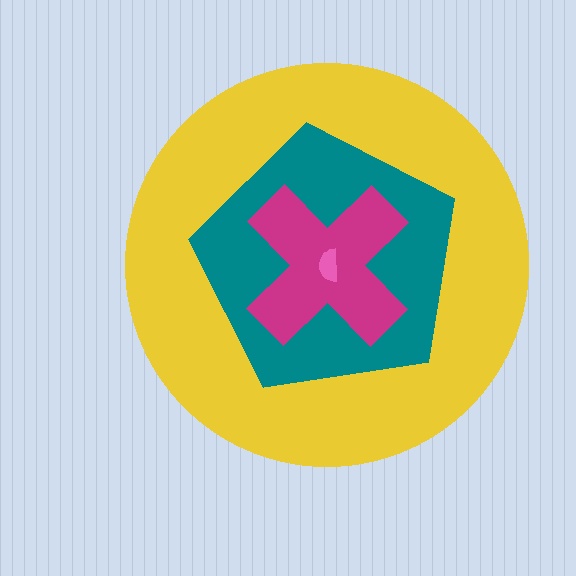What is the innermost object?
The pink semicircle.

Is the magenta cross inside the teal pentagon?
Yes.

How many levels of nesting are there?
4.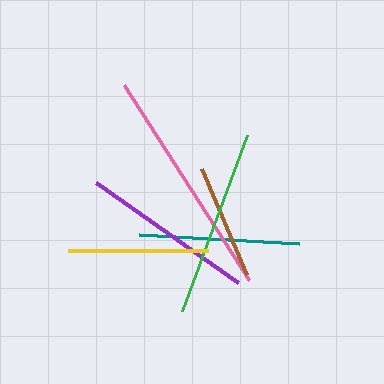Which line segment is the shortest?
The brown line is the shortest at approximately 116 pixels.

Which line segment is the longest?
The pink line is the longest at approximately 231 pixels.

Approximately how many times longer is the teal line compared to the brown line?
The teal line is approximately 1.4 times the length of the brown line.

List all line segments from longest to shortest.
From longest to shortest: pink, green, purple, teal, yellow, brown.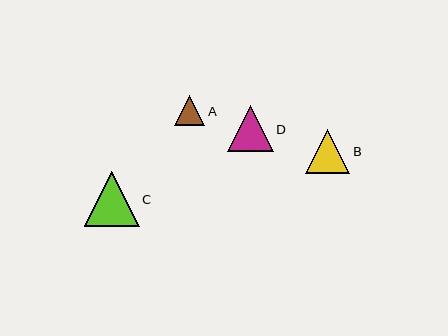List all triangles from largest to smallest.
From largest to smallest: C, D, B, A.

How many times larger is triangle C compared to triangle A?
Triangle C is approximately 1.8 times the size of triangle A.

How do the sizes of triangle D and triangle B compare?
Triangle D and triangle B are approximately the same size.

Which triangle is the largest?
Triangle C is the largest with a size of approximately 55 pixels.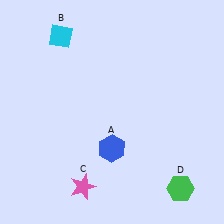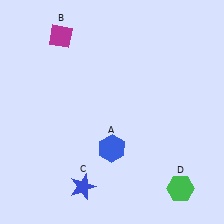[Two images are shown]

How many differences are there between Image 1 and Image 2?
There are 2 differences between the two images.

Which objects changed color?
B changed from cyan to magenta. C changed from pink to blue.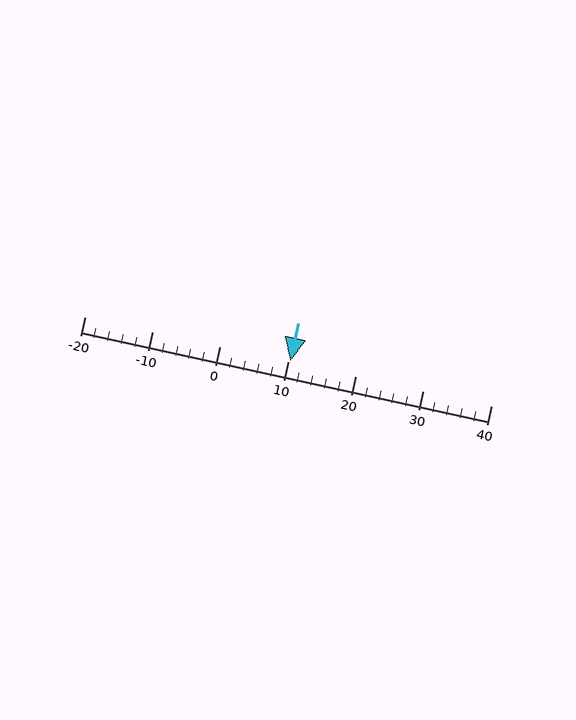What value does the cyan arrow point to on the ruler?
The cyan arrow points to approximately 10.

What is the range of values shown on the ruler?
The ruler shows values from -20 to 40.